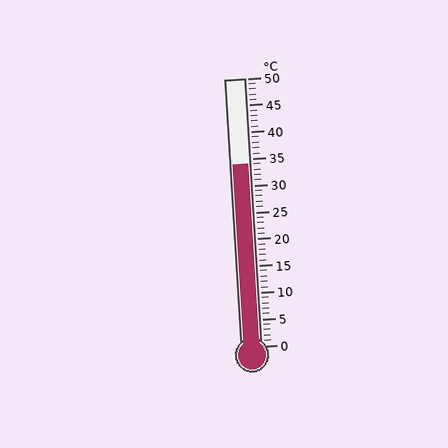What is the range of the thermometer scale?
The thermometer scale ranges from 0°C to 50°C.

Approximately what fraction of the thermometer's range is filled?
The thermometer is filled to approximately 70% of its range.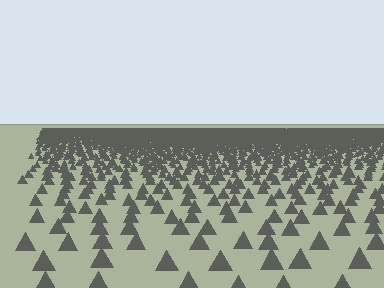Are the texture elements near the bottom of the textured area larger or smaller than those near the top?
Larger. Near the bottom, elements are closer to the viewer and appear at a bigger on-screen size.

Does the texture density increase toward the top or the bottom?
Density increases toward the top.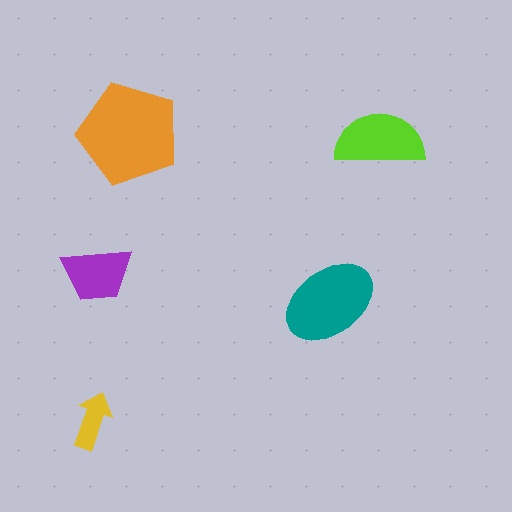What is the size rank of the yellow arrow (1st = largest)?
5th.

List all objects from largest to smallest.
The orange pentagon, the teal ellipse, the lime semicircle, the purple trapezoid, the yellow arrow.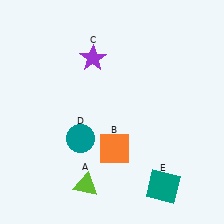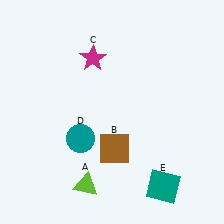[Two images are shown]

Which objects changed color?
B changed from orange to brown. C changed from purple to magenta.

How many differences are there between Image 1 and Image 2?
There are 2 differences between the two images.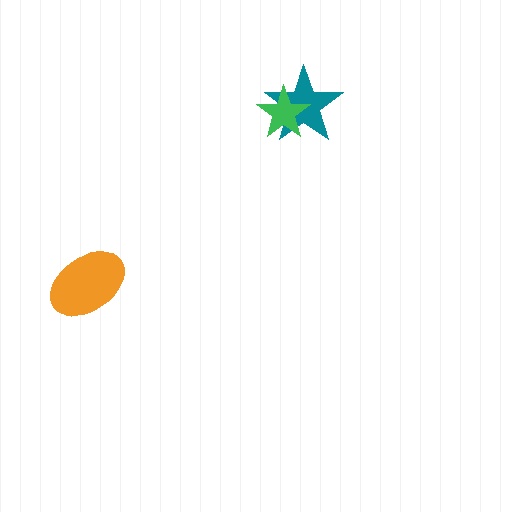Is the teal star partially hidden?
Yes, it is partially covered by another shape.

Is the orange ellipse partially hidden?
No, no other shape covers it.